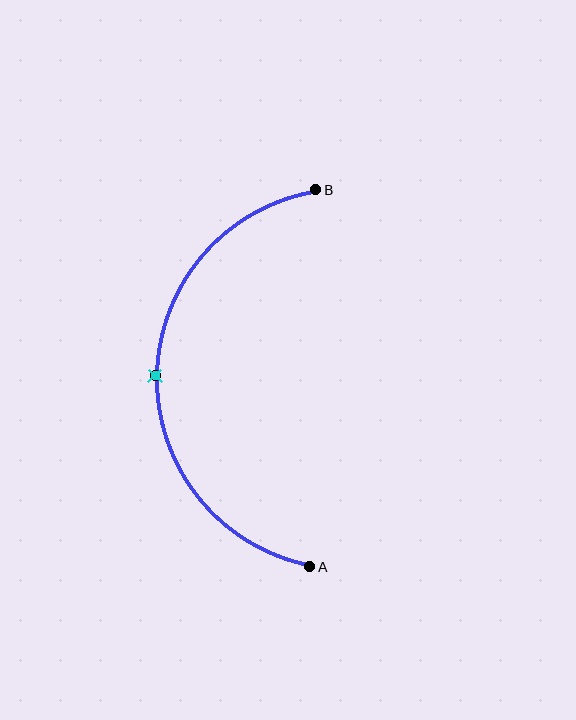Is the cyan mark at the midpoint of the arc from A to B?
Yes. The cyan mark lies on the arc at equal arc-length from both A and B — it is the arc midpoint.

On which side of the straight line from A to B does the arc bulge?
The arc bulges to the left of the straight line connecting A and B.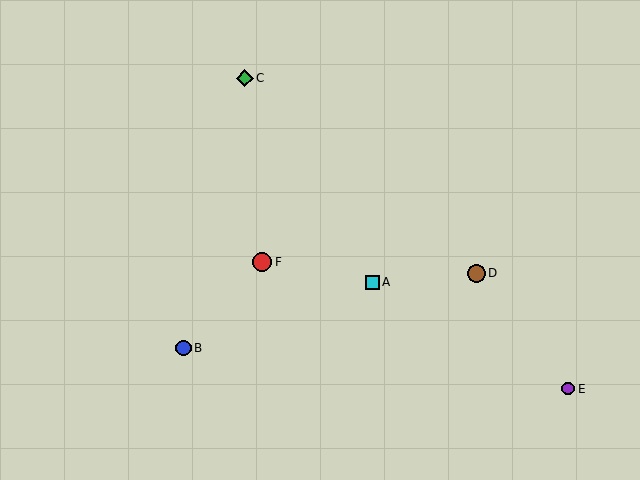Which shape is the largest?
The red circle (labeled F) is the largest.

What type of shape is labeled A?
Shape A is a cyan square.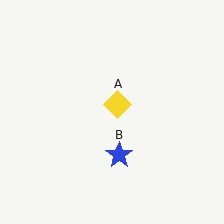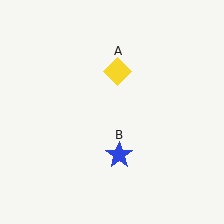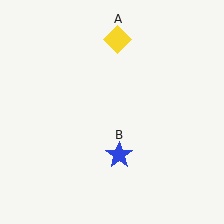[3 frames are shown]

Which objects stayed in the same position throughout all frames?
Blue star (object B) remained stationary.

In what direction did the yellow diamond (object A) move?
The yellow diamond (object A) moved up.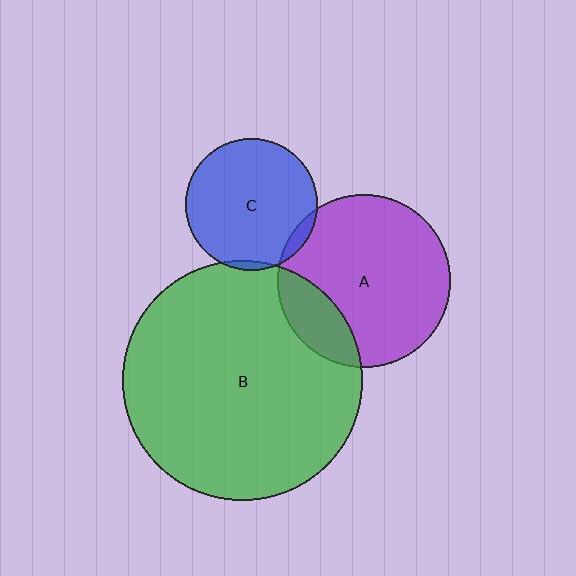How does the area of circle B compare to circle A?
Approximately 1.9 times.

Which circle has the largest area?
Circle B (green).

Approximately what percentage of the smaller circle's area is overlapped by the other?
Approximately 20%.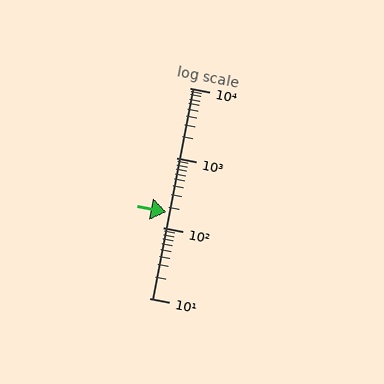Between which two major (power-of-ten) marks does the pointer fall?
The pointer is between 100 and 1000.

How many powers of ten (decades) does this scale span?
The scale spans 3 decades, from 10 to 10000.